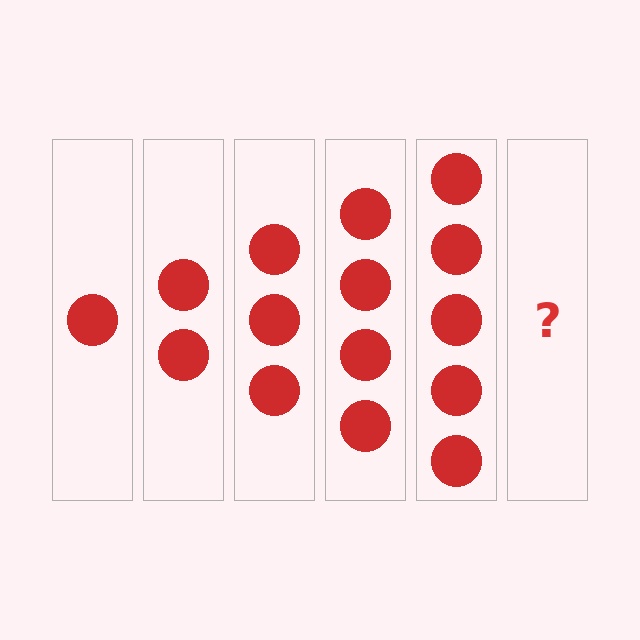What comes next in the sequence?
The next element should be 6 circles.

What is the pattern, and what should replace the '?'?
The pattern is that each step adds one more circle. The '?' should be 6 circles.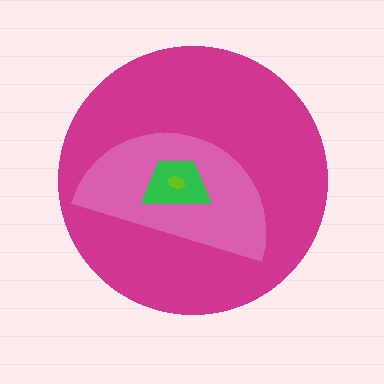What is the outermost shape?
The magenta circle.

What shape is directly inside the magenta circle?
The pink semicircle.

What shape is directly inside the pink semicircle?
The green trapezoid.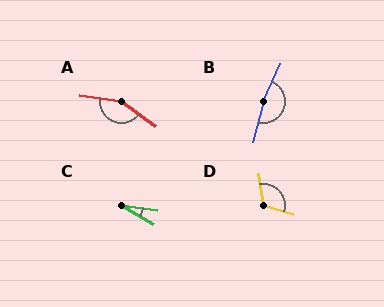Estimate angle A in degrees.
Approximately 153 degrees.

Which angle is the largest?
B, at approximately 170 degrees.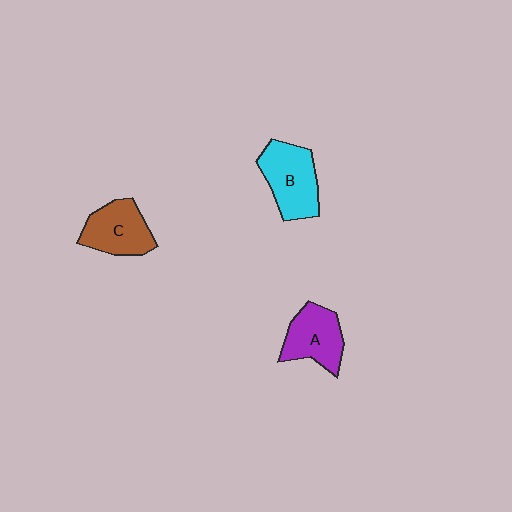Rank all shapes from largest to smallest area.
From largest to smallest: B (cyan), C (brown), A (purple).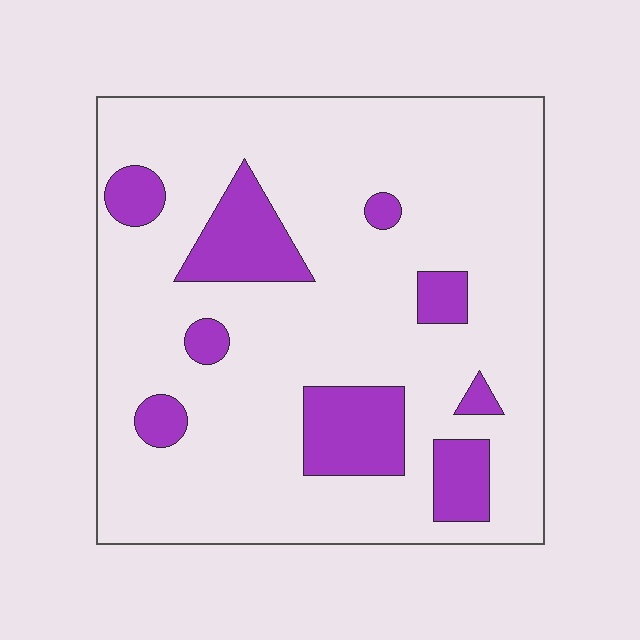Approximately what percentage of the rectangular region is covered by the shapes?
Approximately 15%.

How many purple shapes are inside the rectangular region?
9.